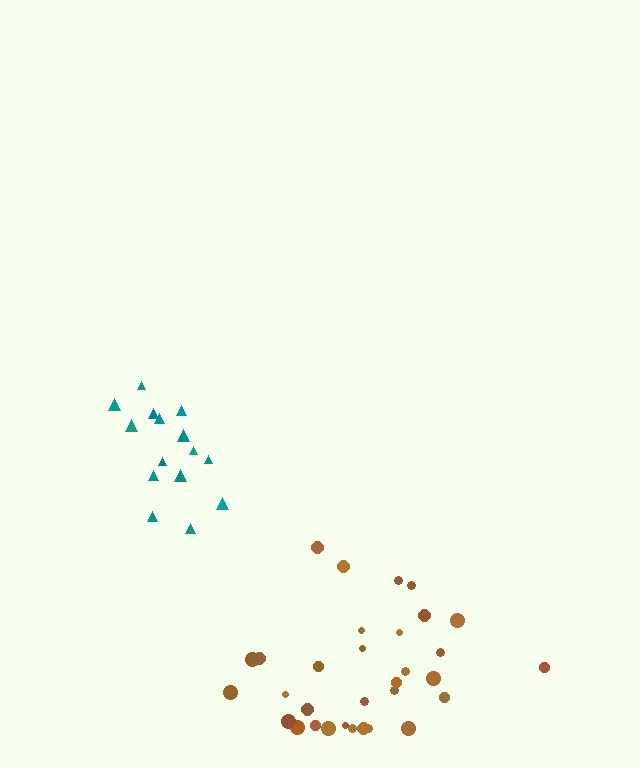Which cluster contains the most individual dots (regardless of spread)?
Brown (32).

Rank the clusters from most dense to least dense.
teal, brown.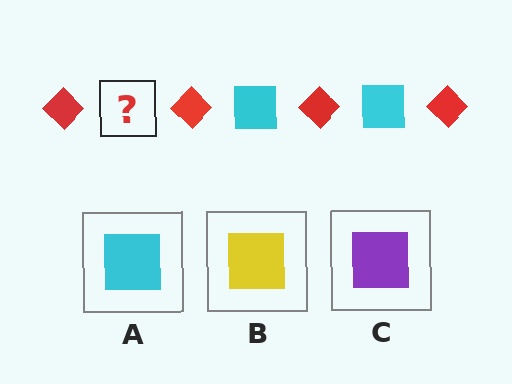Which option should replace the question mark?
Option A.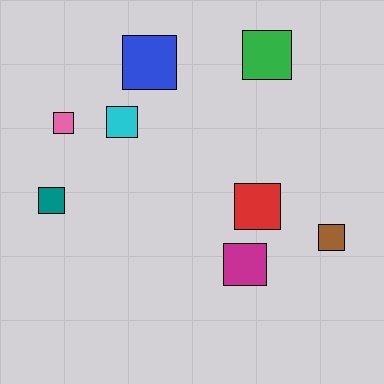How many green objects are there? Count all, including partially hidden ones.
There is 1 green object.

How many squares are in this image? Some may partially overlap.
There are 8 squares.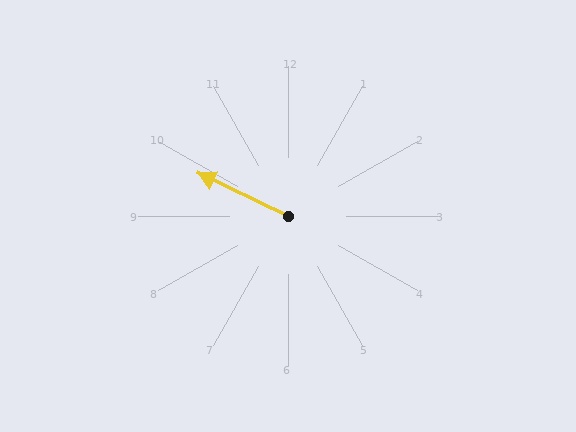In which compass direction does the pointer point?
Northwest.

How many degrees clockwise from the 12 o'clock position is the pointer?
Approximately 295 degrees.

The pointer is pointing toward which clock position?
Roughly 10 o'clock.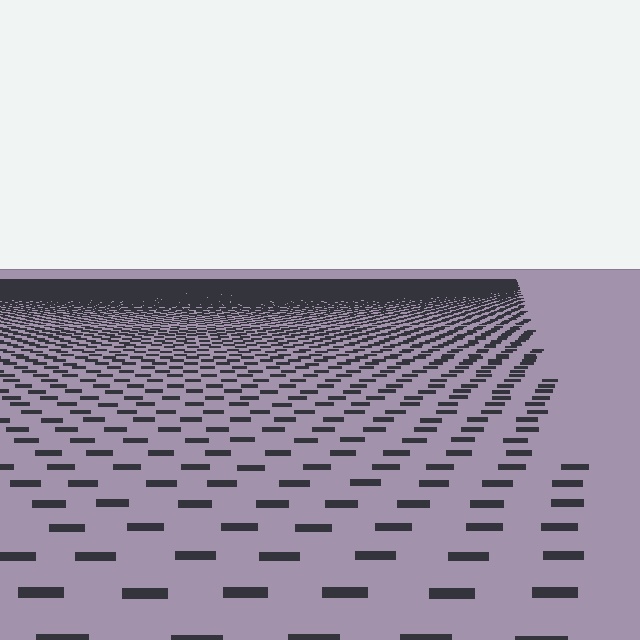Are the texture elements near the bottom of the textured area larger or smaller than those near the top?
Larger. Near the bottom, elements are closer to the viewer and appear at a bigger on-screen size.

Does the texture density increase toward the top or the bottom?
Density increases toward the top.